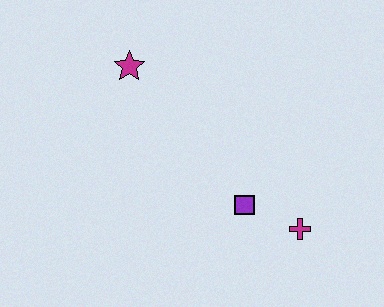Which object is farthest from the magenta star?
The magenta cross is farthest from the magenta star.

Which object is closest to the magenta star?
The purple square is closest to the magenta star.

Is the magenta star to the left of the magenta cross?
Yes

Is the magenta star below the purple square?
No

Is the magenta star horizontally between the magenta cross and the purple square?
No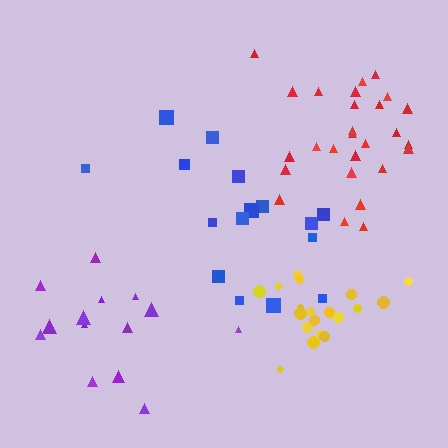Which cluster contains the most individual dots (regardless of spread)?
Red (27).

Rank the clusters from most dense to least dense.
yellow, red, purple, blue.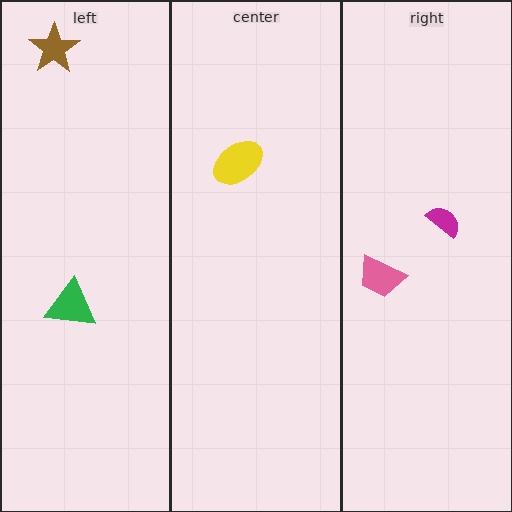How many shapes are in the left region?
2.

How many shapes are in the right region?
2.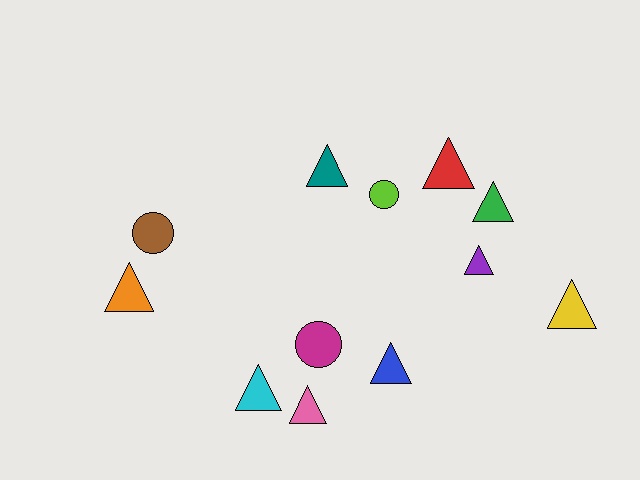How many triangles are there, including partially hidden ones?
There are 9 triangles.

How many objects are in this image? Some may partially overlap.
There are 12 objects.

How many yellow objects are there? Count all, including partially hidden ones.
There is 1 yellow object.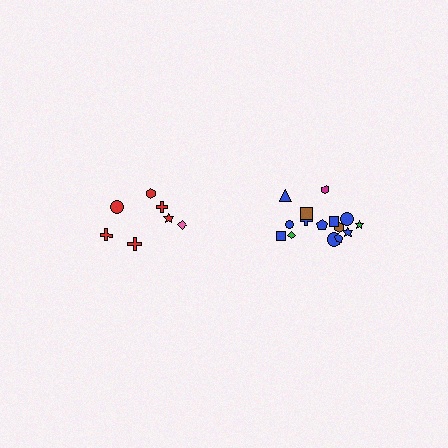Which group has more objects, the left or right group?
The right group.